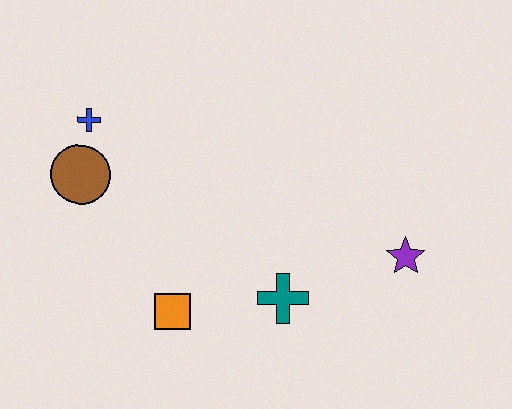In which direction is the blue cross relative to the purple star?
The blue cross is to the left of the purple star.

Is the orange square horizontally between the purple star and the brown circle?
Yes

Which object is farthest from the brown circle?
The purple star is farthest from the brown circle.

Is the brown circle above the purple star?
Yes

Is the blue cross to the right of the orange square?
No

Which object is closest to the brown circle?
The blue cross is closest to the brown circle.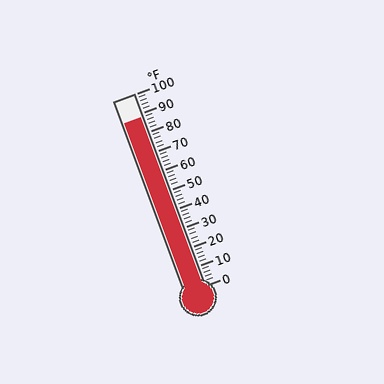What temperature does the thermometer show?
The thermometer shows approximately 88°F.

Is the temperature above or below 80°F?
The temperature is above 80°F.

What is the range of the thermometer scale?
The thermometer scale ranges from 0°F to 100°F.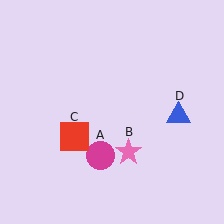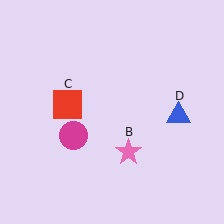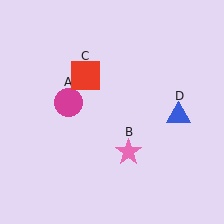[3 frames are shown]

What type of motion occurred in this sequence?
The magenta circle (object A), red square (object C) rotated clockwise around the center of the scene.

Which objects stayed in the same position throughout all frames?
Pink star (object B) and blue triangle (object D) remained stationary.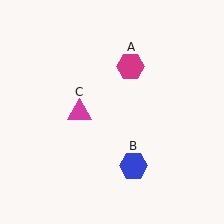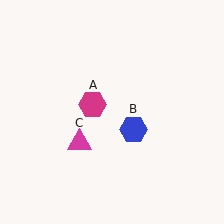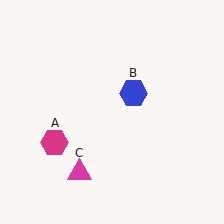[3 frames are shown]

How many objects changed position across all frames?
3 objects changed position: magenta hexagon (object A), blue hexagon (object B), magenta triangle (object C).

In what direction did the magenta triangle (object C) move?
The magenta triangle (object C) moved down.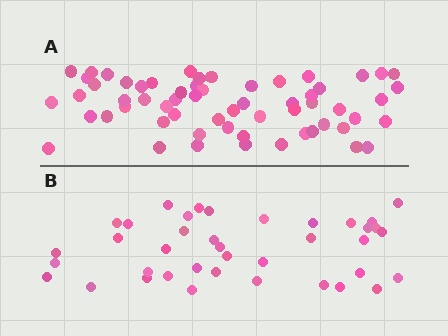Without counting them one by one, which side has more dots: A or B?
Region A (the top region) has more dots.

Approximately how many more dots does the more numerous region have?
Region A has approximately 20 more dots than region B.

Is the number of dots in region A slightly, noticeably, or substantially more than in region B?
Region A has substantially more. The ratio is roughly 1.5 to 1.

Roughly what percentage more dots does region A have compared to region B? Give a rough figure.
About 55% more.